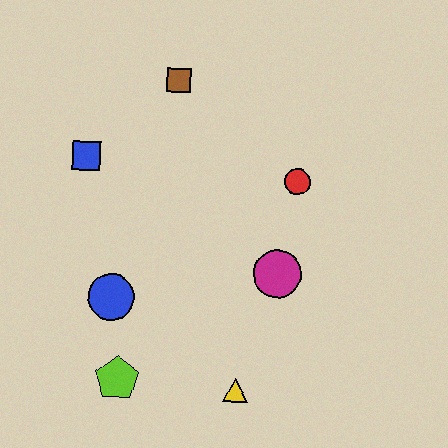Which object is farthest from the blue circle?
The brown square is farthest from the blue circle.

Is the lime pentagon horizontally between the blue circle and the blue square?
No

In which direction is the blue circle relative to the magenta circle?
The blue circle is to the left of the magenta circle.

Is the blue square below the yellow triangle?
No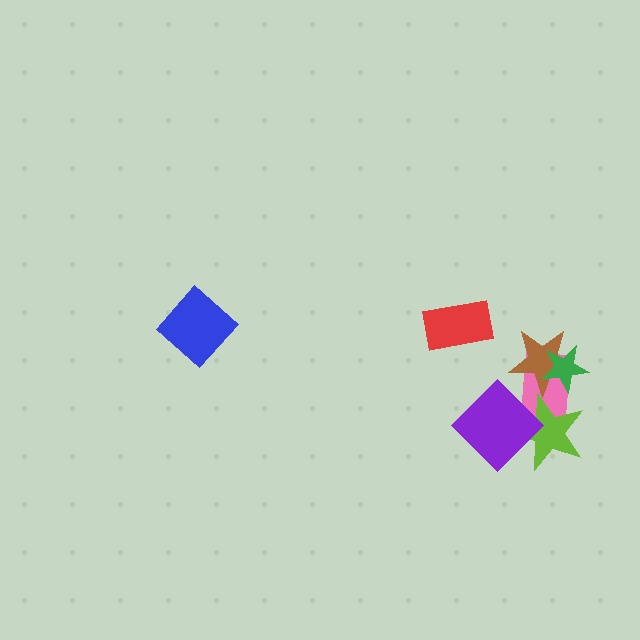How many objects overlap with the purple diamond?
2 objects overlap with the purple diamond.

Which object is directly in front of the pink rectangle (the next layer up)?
The brown star is directly in front of the pink rectangle.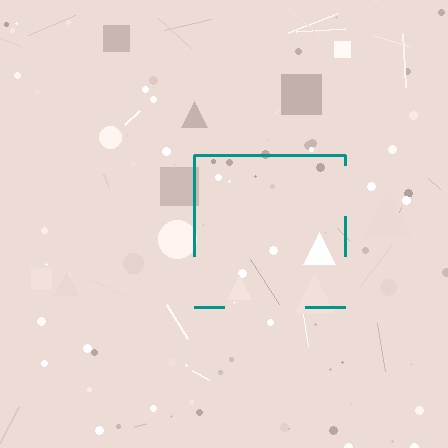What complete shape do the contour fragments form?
The contour fragments form a square.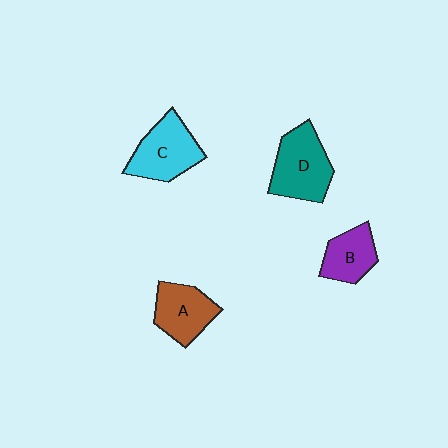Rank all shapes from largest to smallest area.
From largest to smallest: D (teal), C (cyan), A (brown), B (purple).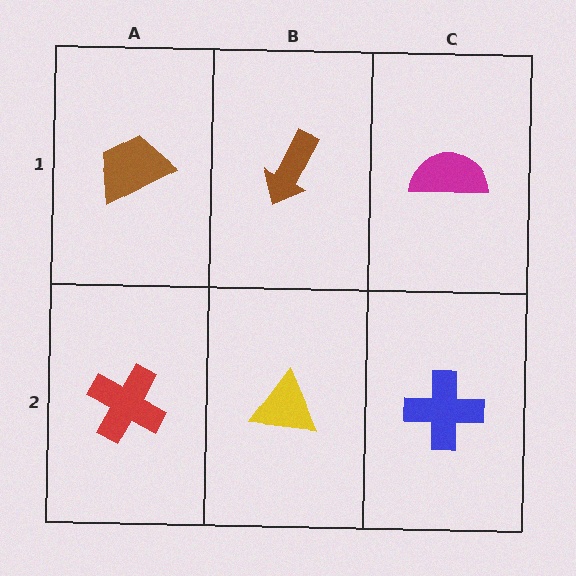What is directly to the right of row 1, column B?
A magenta semicircle.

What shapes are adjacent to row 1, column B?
A yellow triangle (row 2, column B), a brown trapezoid (row 1, column A), a magenta semicircle (row 1, column C).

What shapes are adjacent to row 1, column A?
A red cross (row 2, column A), a brown arrow (row 1, column B).